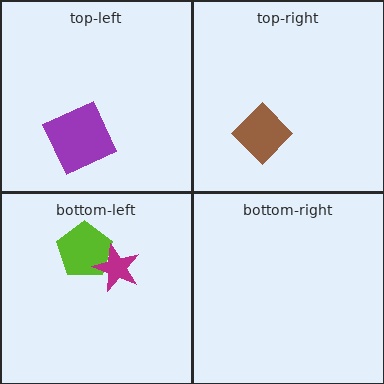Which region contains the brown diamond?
The top-right region.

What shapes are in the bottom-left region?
The lime pentagon, the magenta star.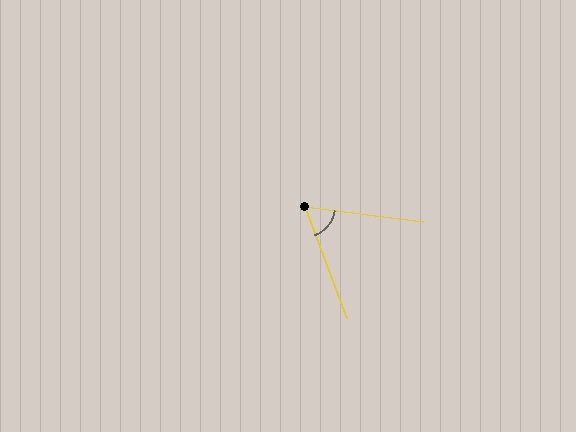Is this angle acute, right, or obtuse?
It is acute.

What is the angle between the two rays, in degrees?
Approximately 62 degrees.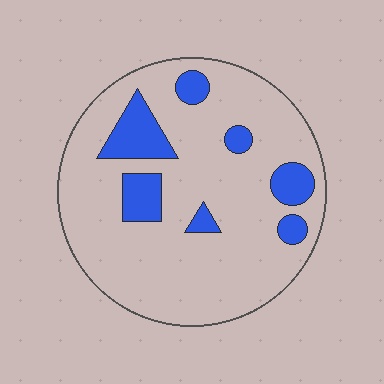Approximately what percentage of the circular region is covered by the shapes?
Approximately 15%.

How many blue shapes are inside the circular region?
7.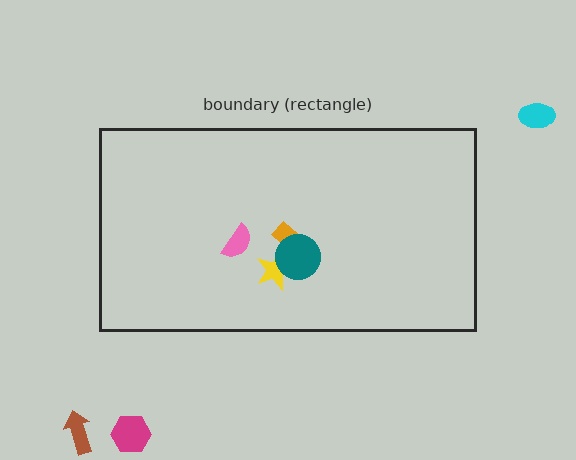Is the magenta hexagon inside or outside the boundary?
Outside.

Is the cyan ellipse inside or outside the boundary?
Outside.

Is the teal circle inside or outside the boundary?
Inside.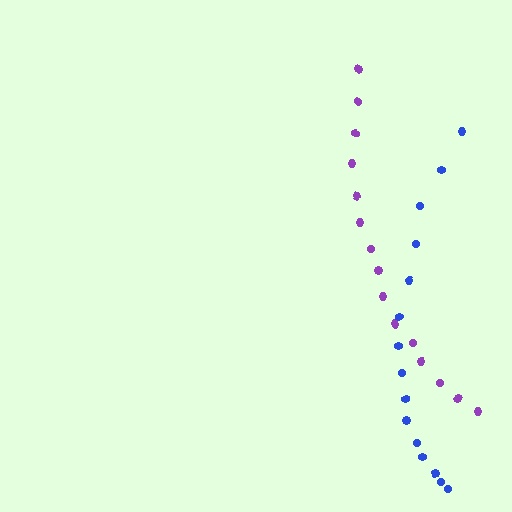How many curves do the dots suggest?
There are 2 distinct paths.